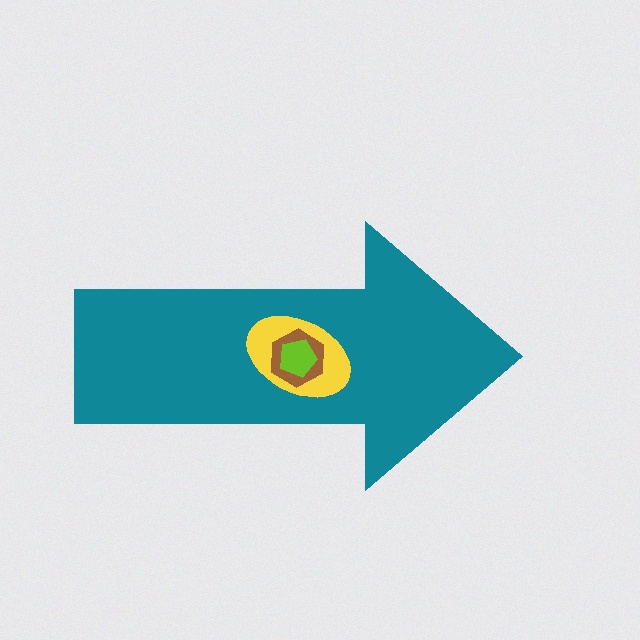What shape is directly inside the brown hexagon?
The lime pentagon.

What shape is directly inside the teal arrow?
The yellow ellipse.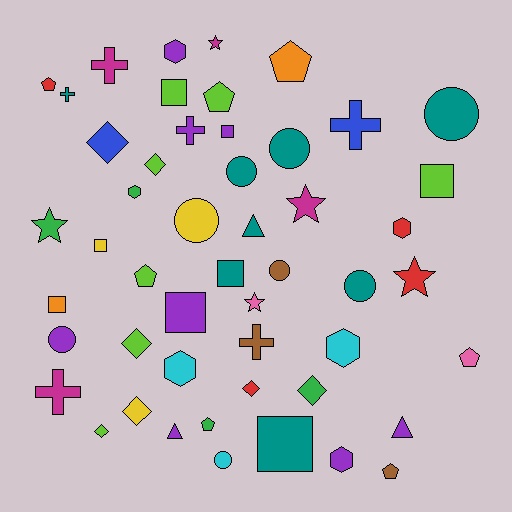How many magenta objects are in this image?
There are 4 magenta objects.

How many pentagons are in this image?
There are 7 pentagons.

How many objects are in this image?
There are 50 objects.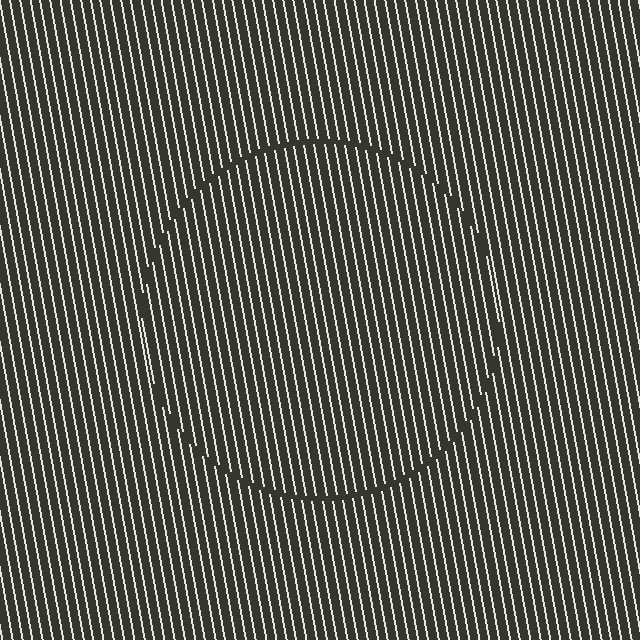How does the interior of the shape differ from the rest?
The interior of the shape contains the same grating, shifted by half a period — the contour is defined by the phase discontinuity where line-ends from the inner and outer gratings abut.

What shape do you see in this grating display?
An illusory circle. The interior of the shape contains the same grating, shifted by half a period — the contour is defined by the phase discontinuity where line-ends from the inner and outer gratings abut.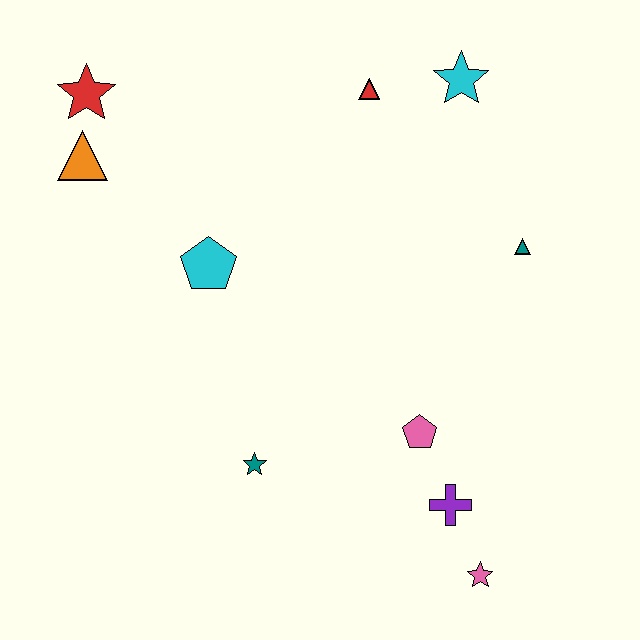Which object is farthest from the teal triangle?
The red star is farthest from the teal triangle.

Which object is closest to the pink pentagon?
The purple cross is closest to the pink pentagon.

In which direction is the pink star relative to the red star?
The pink star is below the red star.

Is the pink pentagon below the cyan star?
Yes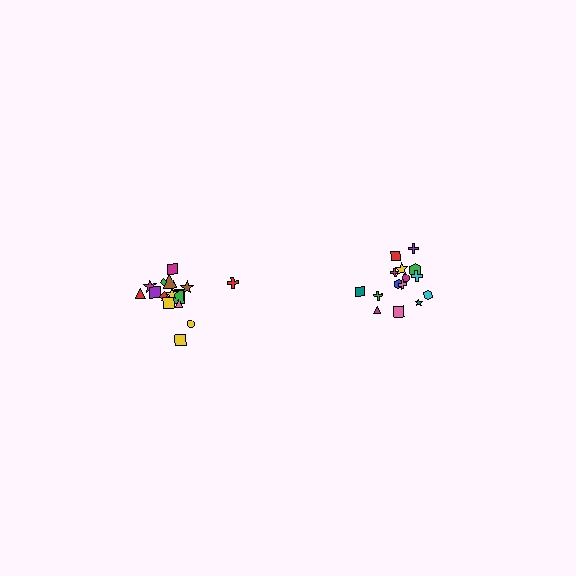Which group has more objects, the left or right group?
The left group.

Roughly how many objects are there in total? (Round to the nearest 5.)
Roughly 35 objects in total.